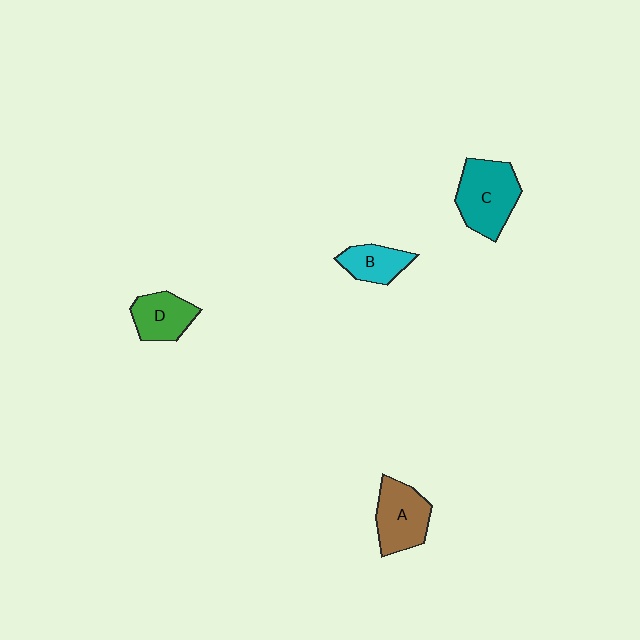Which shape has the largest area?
Shape C (teal).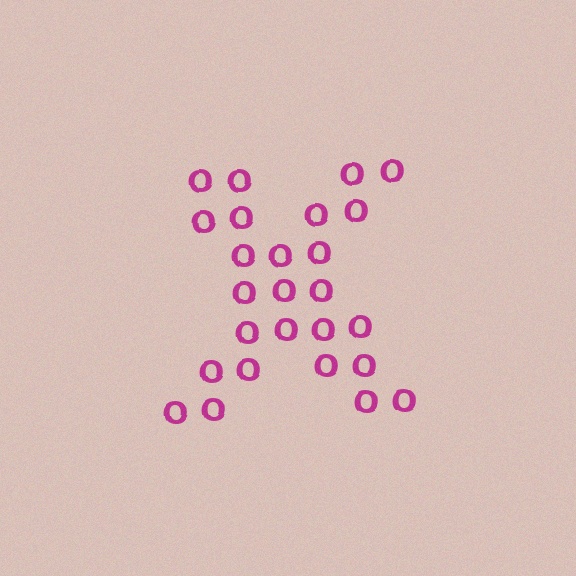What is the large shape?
The large shape is the letter X.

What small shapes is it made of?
It is made of small letter O's.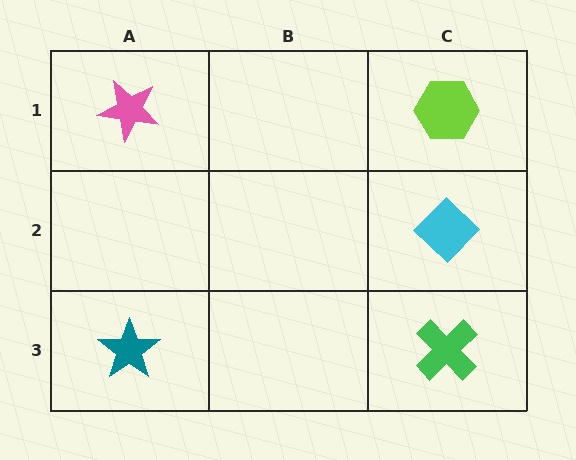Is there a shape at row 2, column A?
No, that cell is empty.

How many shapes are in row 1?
2 shapes.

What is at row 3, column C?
A green cross.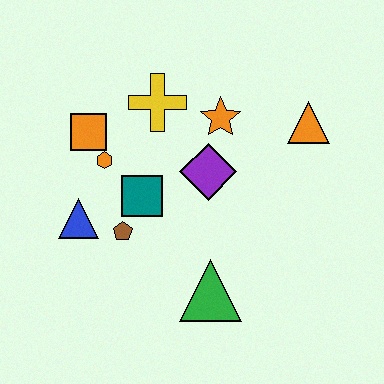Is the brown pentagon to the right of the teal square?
No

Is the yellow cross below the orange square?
No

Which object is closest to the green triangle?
The brown pentagon is closest to the green triangle.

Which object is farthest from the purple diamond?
The blue triangle is farthest from the purple diamond.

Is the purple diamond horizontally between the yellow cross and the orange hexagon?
No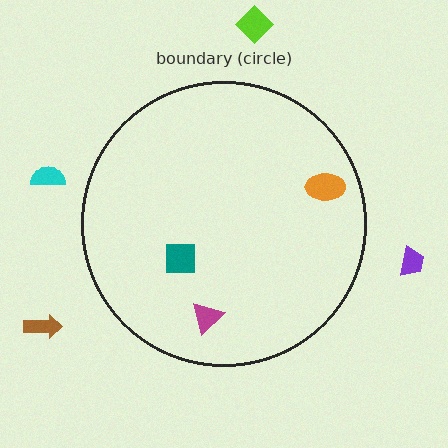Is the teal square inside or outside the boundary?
Inside.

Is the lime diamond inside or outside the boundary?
Outside.